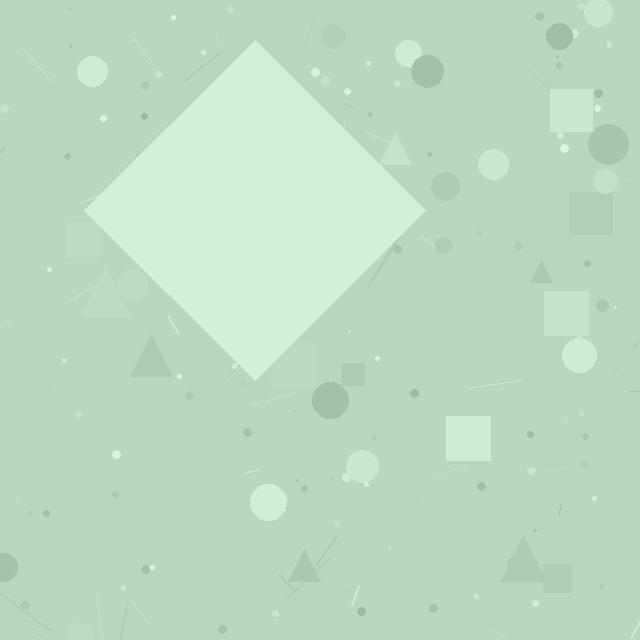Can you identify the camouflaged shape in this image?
The camouflaged shape is a diamond.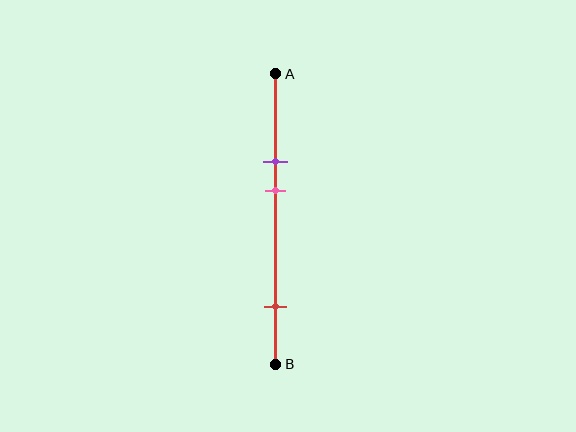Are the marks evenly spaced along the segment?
No, the marks are not evenly spaced.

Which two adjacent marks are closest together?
The purple and pink marks are the closest adjacent pair.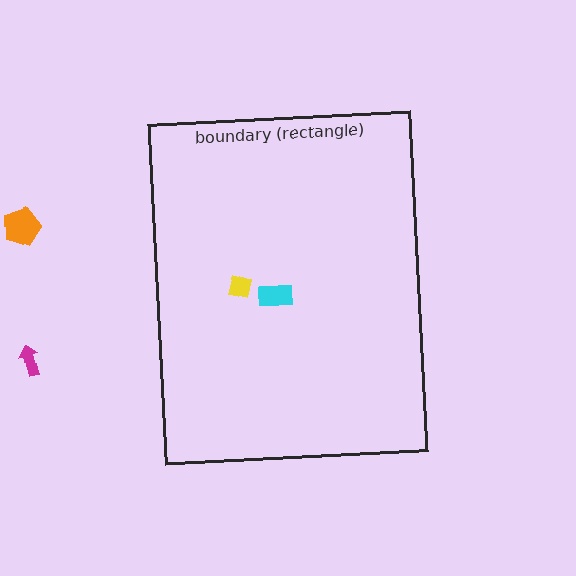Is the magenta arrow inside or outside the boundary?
Outside.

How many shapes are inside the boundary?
2 inside, 2 outside.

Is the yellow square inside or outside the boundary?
Inside.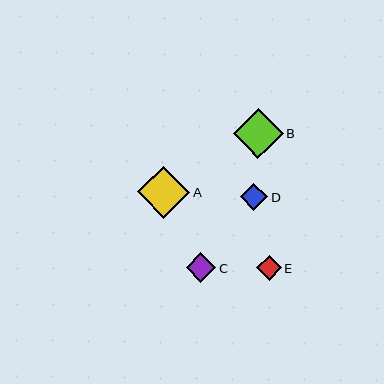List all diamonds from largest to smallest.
From largest to smallest: A, B, C, D, E.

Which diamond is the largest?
Diamond A is the largest with a size of approximately 52 pixels.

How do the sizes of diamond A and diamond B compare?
Diamond A and diamond B are approximately the same size.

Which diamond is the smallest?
Diamond E is the smallest with a size of approximately 25 pixels.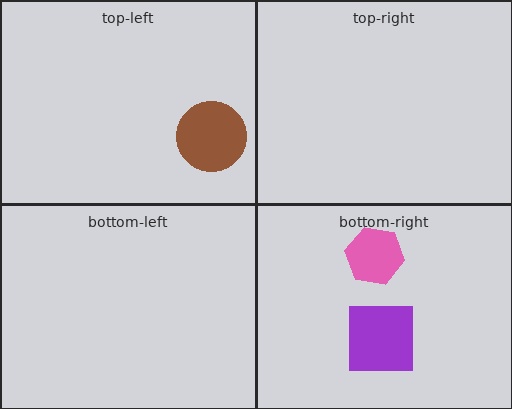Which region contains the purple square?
The bottom-right region.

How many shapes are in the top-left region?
1.